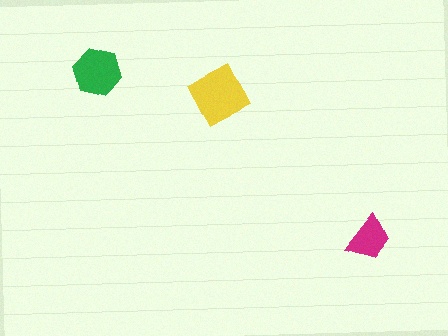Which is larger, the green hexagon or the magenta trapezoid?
The green hexagon.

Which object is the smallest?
The magenta trapezoid.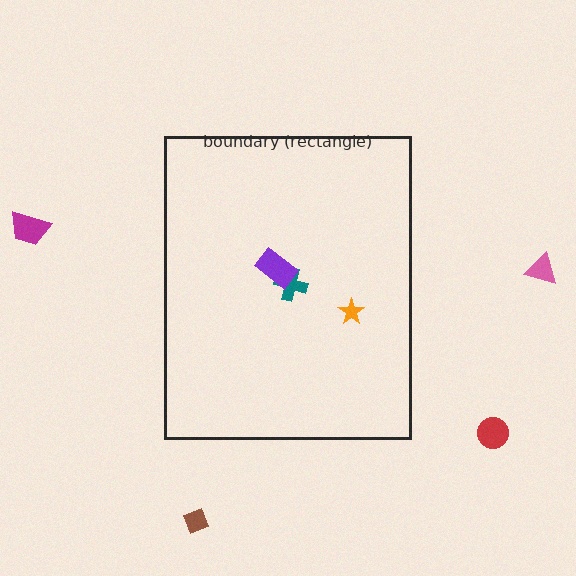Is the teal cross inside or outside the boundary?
Inside.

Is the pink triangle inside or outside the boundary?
Outside.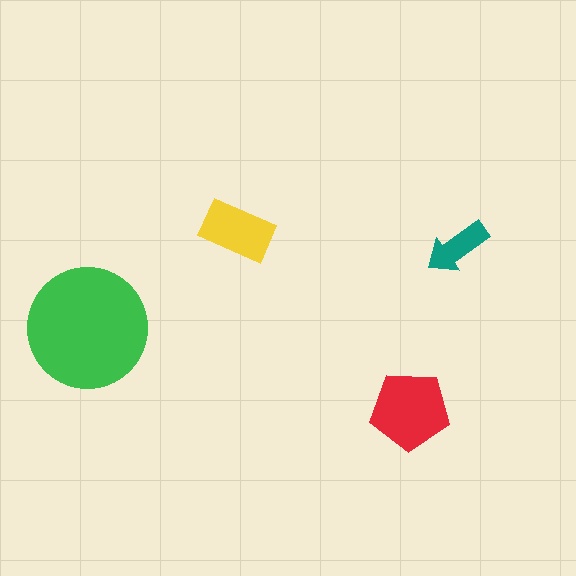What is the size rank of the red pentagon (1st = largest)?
2nd.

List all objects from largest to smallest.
The green circle, the red pentagon, the yellow rectangle, the teal arrow.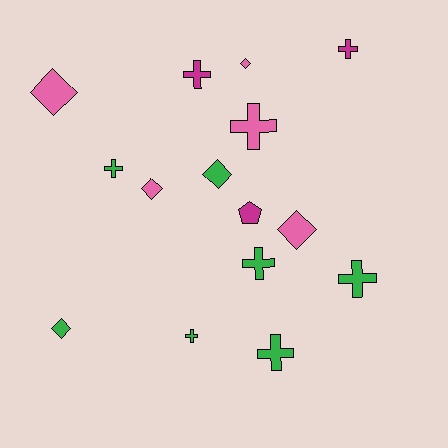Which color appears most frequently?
Green, with 7 objects.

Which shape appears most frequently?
Cross, with 8 objects.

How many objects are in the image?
There are 15 objects.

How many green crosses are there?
There are 5 green crosses.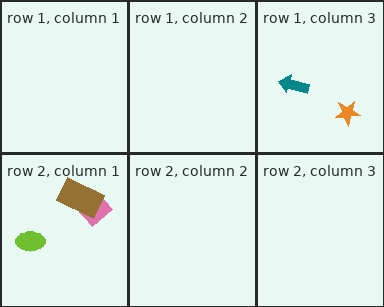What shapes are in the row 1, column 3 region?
The orange star, the teal arrow.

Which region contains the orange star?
The row 1, column 3 region.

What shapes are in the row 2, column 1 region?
The pink diamond, the lime ellipse, the brown rectangle.